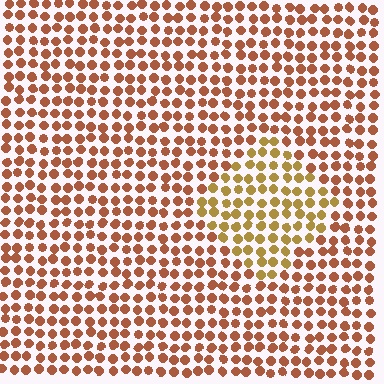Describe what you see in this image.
The image is filled with small brown elements in a uniform arrangement. A diamond-shaped region is visible where the elements are tinted to a slightly different hue, forming a subtle color boundary.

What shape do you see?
I see a diamond.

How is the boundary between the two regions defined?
The boundary is defined purely by a slight shift in hue (about 30 degrees). Spacing, size, and orientation are identical on both sides.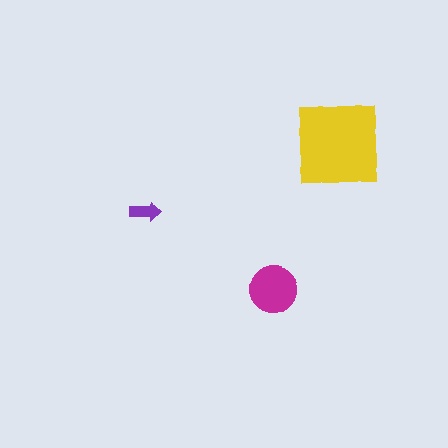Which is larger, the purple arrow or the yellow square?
The yellow square.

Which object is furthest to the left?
The purple arrow is leftmost.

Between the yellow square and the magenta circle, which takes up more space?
The yellow square.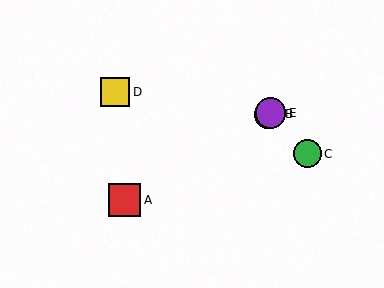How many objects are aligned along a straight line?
3 objects (A, B, E) are aligned along a straight line.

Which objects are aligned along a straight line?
Objects A, B, E are aligned along a straight line.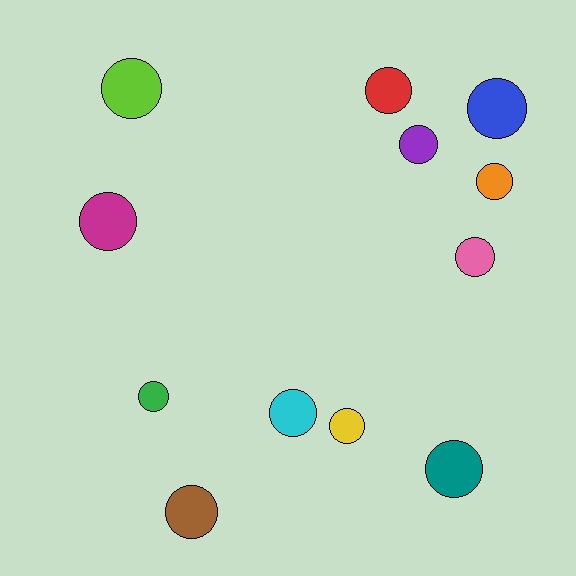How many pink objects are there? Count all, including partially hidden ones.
There is 1 pink object.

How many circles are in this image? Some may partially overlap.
There are 12 circles.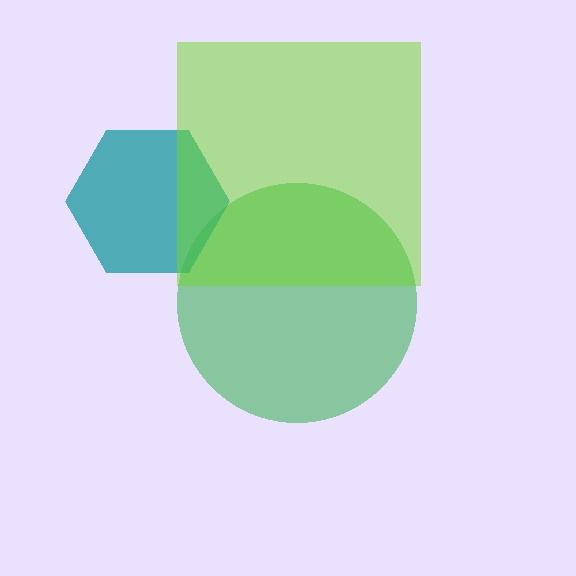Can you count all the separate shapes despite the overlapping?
Yes, there are 3 separate shapes.